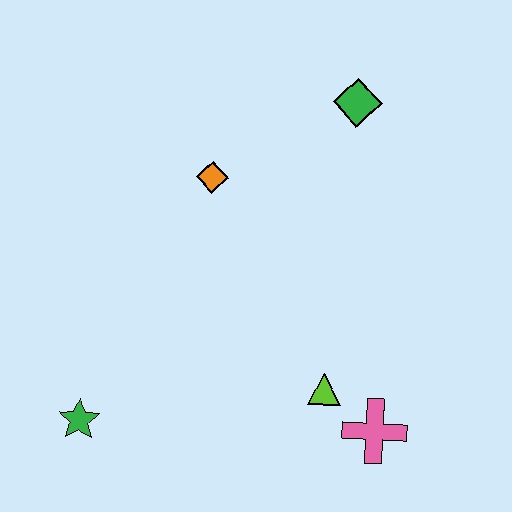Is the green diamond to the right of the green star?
Yes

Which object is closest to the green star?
The lime triangle is closest to the green star.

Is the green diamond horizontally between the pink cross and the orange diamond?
Yes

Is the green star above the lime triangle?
No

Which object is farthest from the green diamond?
The green star is farthest from the green diamond.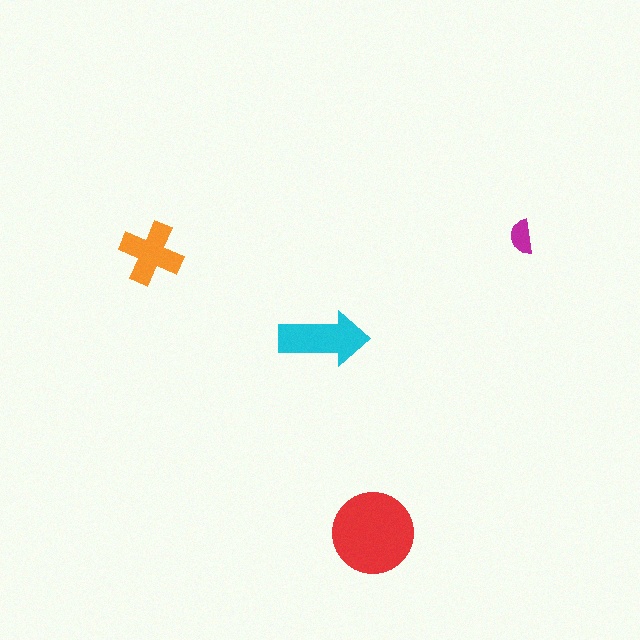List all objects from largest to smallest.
The red circle, the cyan arrow, the orange cross, the magenta semicircle.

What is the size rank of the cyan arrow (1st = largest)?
2nd.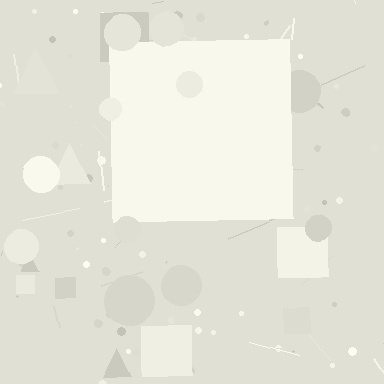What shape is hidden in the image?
A square is hidden in the image.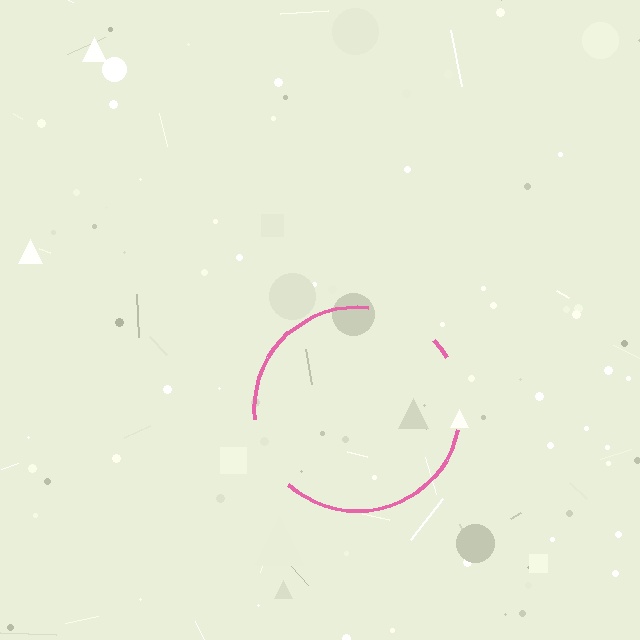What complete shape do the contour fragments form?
The contour fragments form a circle.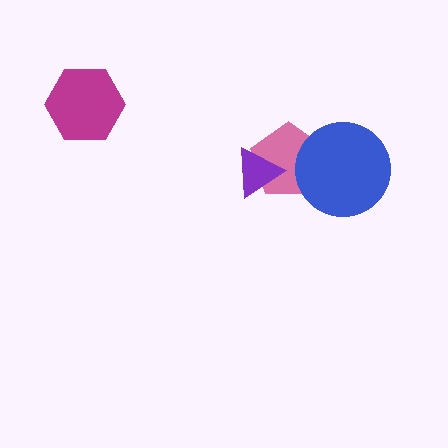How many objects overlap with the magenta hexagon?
0 objects overlap with the magenta hexagon.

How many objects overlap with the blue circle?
1 object overlaps with the blue circle.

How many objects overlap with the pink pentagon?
2 objects overlap with the pink pentagon.